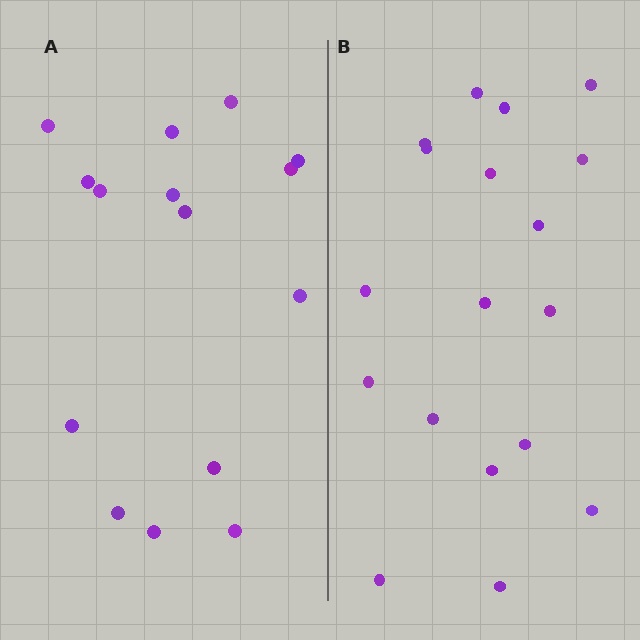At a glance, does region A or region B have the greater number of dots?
Region B (the right region) has more dots.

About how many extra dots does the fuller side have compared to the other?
Region B has just a few more — roughly 2 or 3 more dots than region A.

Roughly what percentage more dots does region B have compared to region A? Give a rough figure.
About 20% more.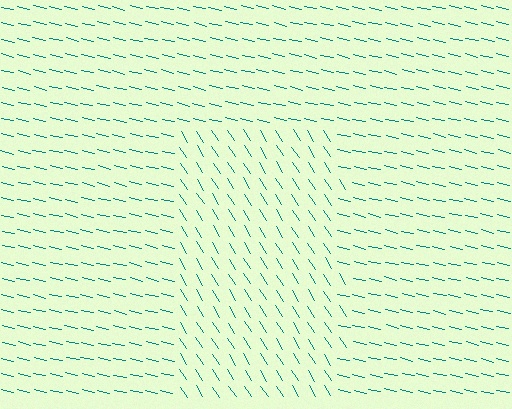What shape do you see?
I see a rectangle.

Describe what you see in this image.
The image is filled with small teal line segments. A rectangle region in the image has lines oriented differently from the surrounding lines, creating a visible texture boundary.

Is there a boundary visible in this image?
Yes, there is a texture boundary formed by a change in line orientation.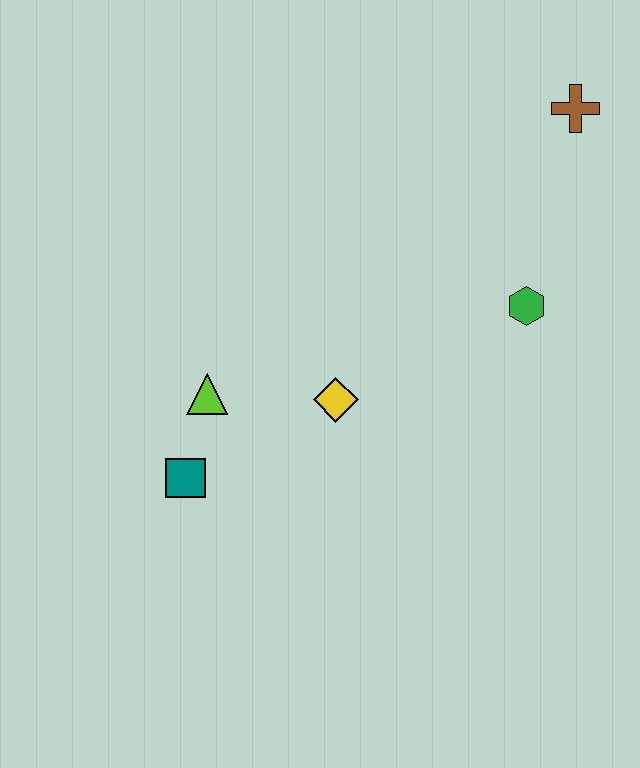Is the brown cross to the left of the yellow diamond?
No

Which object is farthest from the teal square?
The brown cross is farthest from the teal square.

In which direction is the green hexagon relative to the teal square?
The green hexagon is to the right of the teal square.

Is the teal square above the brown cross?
No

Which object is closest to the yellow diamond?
The lime triangle is closest to the yellow diamond.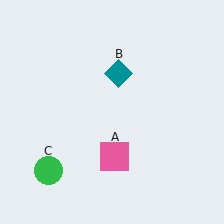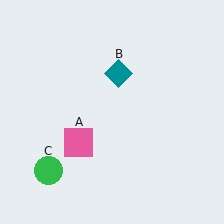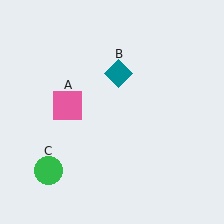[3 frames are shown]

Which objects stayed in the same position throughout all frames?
Teal diamond (object B) and green circle (object C) remained stationary.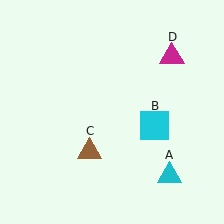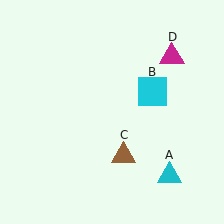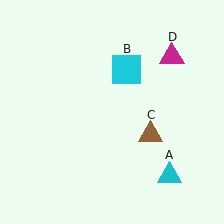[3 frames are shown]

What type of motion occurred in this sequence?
The cyan square (object B), brown triangle (object C) rotated counterclockwise around the center of the scene.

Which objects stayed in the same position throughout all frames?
Cyan triangle (object A) and magenta triangle (object D) remained stationary.